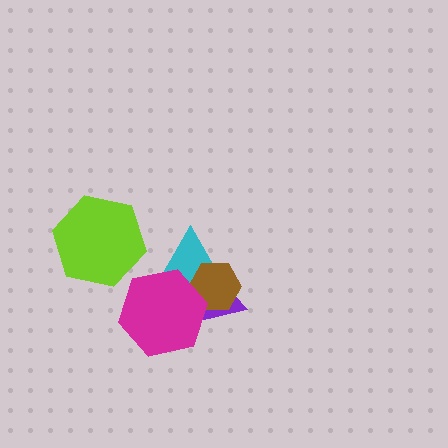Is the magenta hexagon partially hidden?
No, no other shape covers it.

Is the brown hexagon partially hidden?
Yes, it is partially covered by another shape.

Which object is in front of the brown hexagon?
The magenta hexagon is in front of the brown hexagon.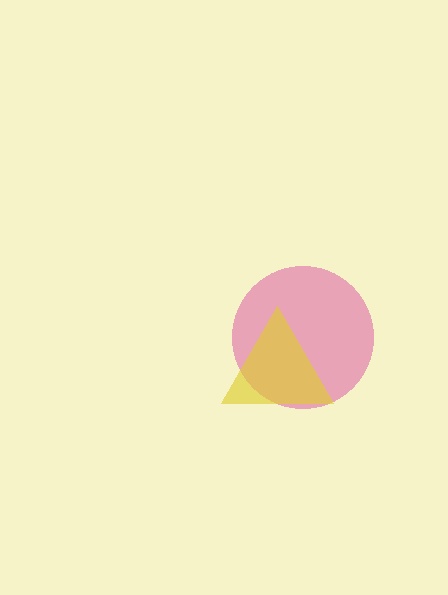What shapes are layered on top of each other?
The layered shapes are: a magenta circle, a yellow triangle.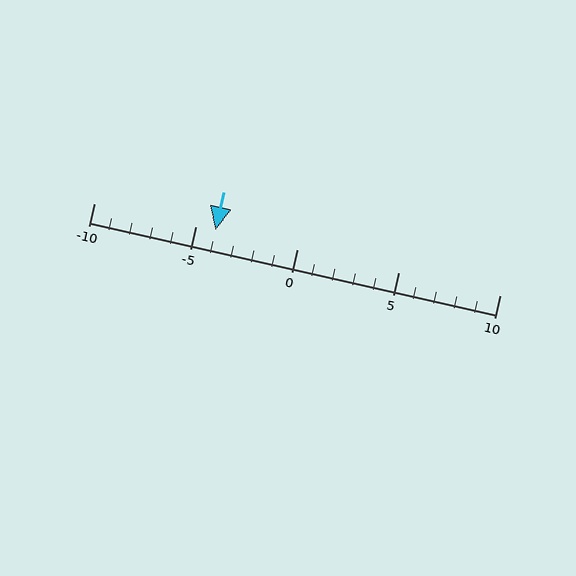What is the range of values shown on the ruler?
The ruler shows values from -10 to 10.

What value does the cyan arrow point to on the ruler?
The cyan arrow points to approximately -4.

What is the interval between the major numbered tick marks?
The major tick marks are spaced 5 units apart.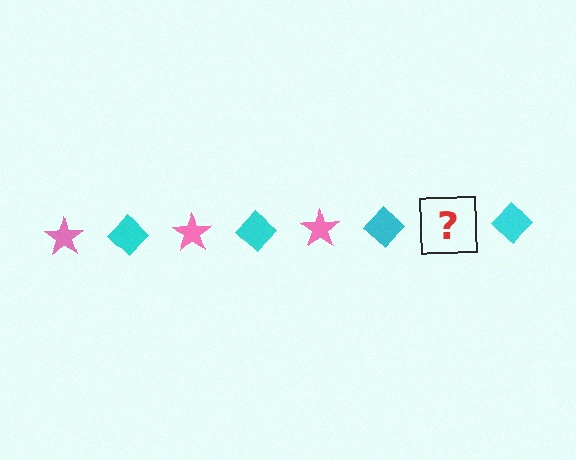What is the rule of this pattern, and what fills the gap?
The rule is that the pattern alternates between pink star and cyan diamond. The gap should be filled with a pink star.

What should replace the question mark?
The question mark should be replaced with a pink star.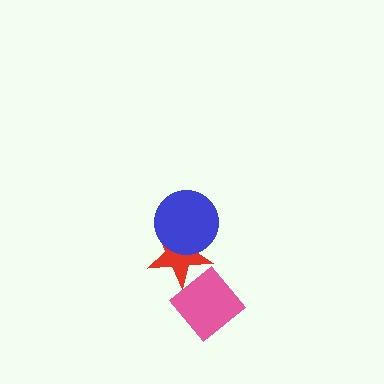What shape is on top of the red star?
The blue circle is on top of the red star.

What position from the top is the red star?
The red star is 2nd from the top.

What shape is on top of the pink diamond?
The red star is on top of the pink diamond.